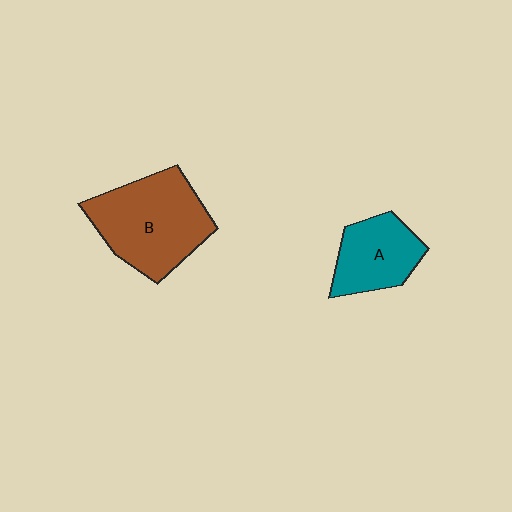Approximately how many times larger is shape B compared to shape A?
Approximately 1.6 times.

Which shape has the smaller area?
Shape A (teal).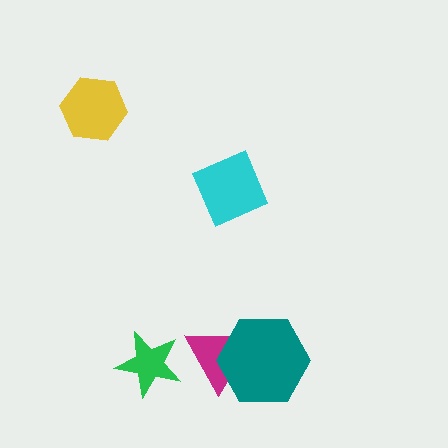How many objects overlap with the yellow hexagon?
0 objects overlap with the yellow hexagon.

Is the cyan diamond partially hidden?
No, no other shape covers it.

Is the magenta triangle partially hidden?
Yes, it is partially covered by another shape.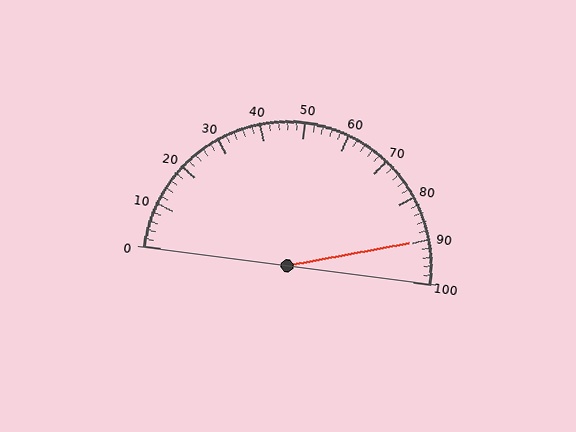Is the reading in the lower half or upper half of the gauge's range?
The reading is in the upper half of the range (0 to 100).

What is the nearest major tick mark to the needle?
The nearest major tick mark is 90.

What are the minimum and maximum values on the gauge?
The gauge ranges from 0 to 100.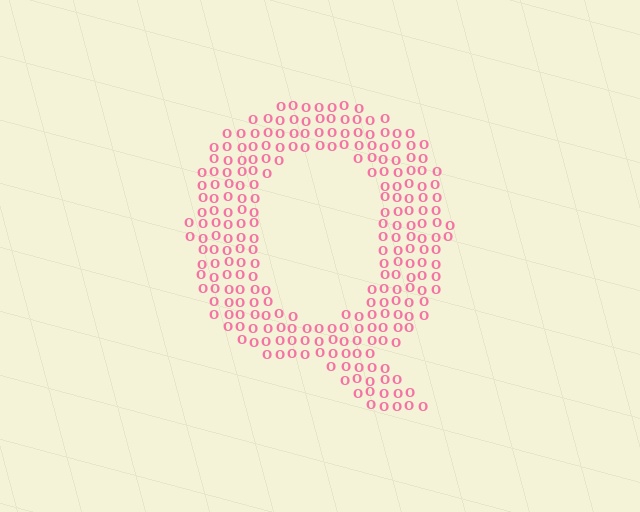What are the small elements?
The small elements are letter O's.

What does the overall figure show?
The overall figure shows the letter Q.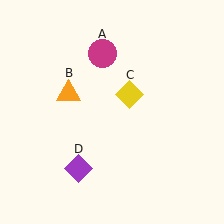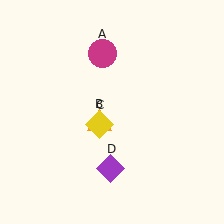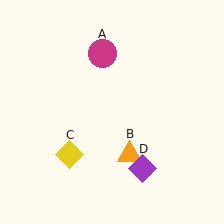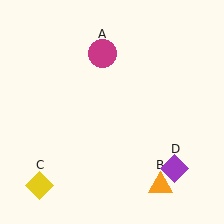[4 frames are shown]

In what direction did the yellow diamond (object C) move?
The yellow diamond (object C) moved down and to the left.